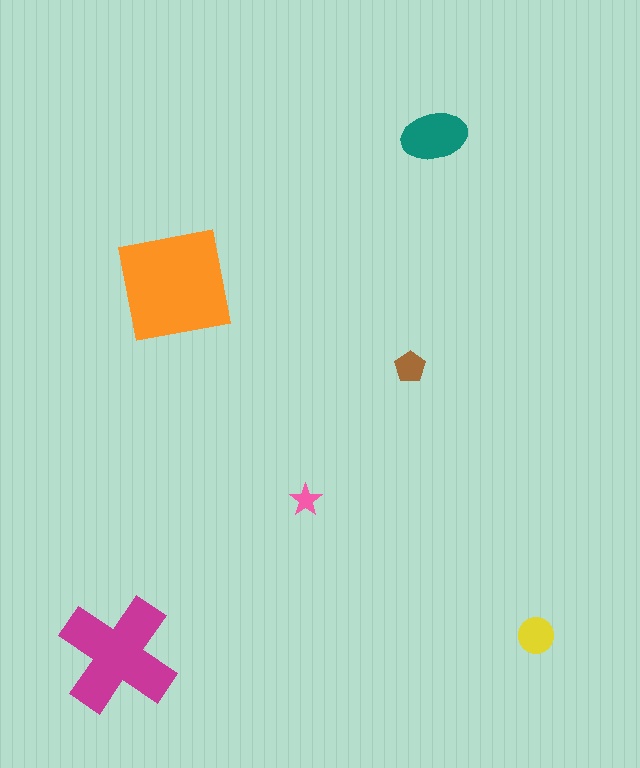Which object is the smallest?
The pink star.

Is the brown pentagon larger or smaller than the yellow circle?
Smaller.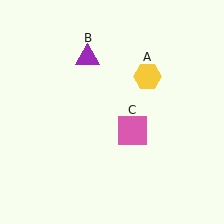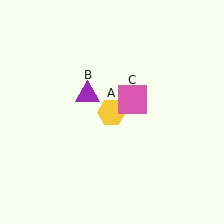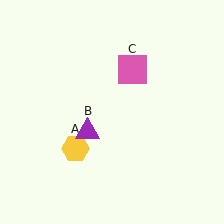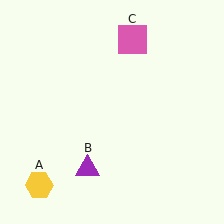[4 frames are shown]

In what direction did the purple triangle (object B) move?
The purple triangle (object B) moved down.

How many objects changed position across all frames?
3 objects changed position: yellow hexagon (object A), purple triangle (object B), pink square (object C).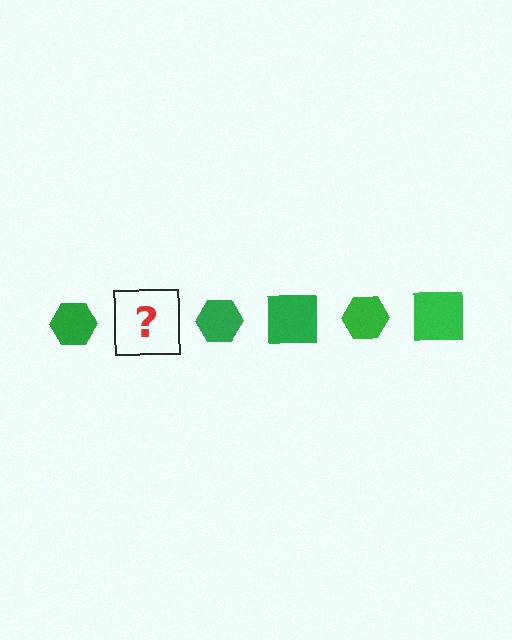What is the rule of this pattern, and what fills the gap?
The rule is that the pattern cycles through hexagon, square shapes in green. The gap should be filled with a green square.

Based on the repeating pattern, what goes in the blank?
The blank should be a green square.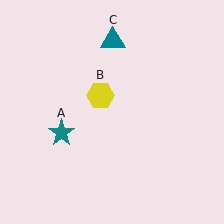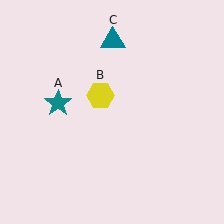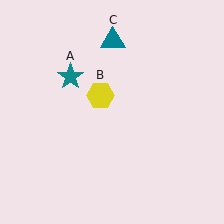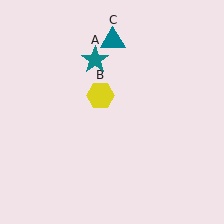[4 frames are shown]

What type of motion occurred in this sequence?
The teal star (object A) rotated clockwise around the center of the scene.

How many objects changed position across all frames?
1 object changed position: teal star (object A).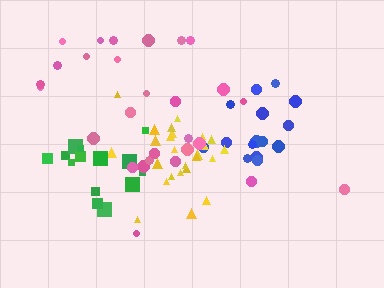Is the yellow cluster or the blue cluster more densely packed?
Yellow.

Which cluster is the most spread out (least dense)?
Pink.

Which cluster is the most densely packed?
Yellow.